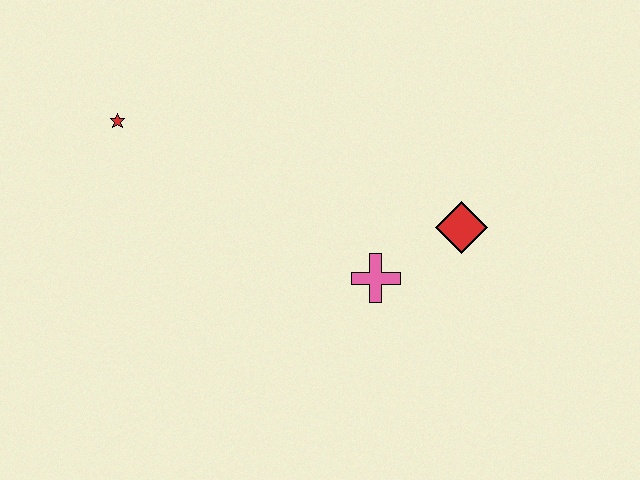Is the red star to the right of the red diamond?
No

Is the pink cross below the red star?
Yes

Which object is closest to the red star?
The pink cross is closest to the red star.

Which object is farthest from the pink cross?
The red star is farthest from the pink cross.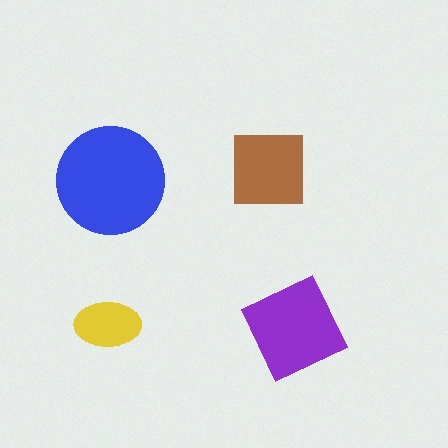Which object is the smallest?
The yellow ellipse.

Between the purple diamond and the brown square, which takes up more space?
The purple diamond.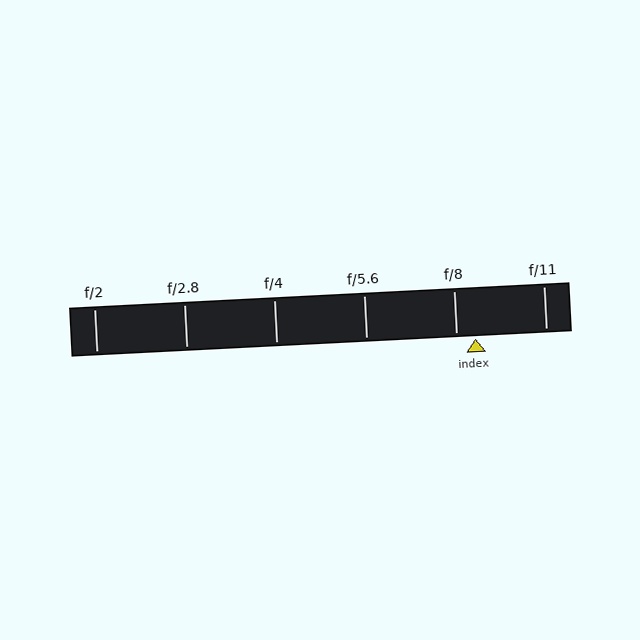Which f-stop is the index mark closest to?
The index mark is closest to f/8.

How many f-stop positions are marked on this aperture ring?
There are 6 f-stop positions marked.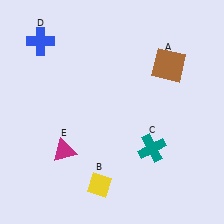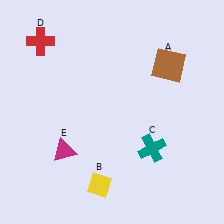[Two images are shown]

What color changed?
The cross (D) changed from blue in Image 1 to red in Image 2.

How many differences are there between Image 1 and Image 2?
There is 1 difference between the two images.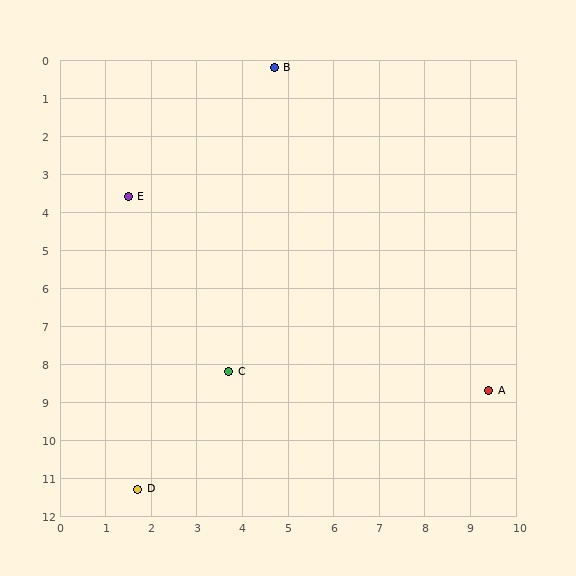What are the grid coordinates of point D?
Point D is at approximately (1.7, 11.3).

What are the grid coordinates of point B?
Point B is at approximately (4.7, 0.2).